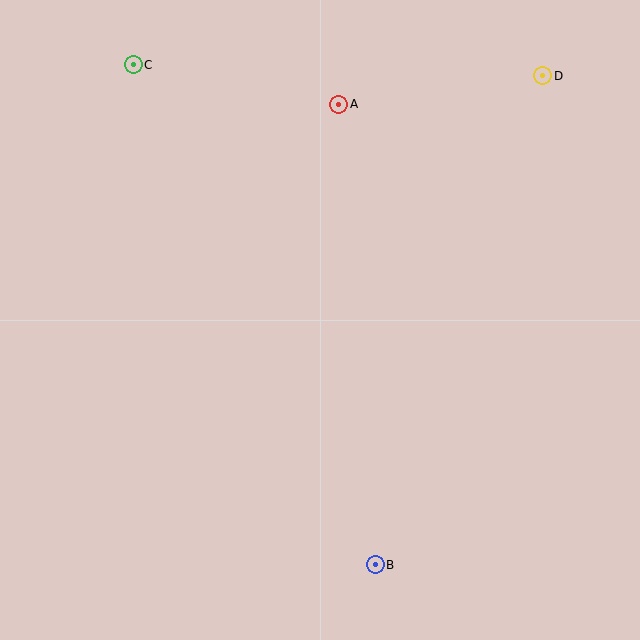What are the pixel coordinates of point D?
Point D is at (543, 76).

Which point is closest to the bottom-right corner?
Point B is closest to the bottom-right corner.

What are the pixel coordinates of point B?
Point B is at (375, 565).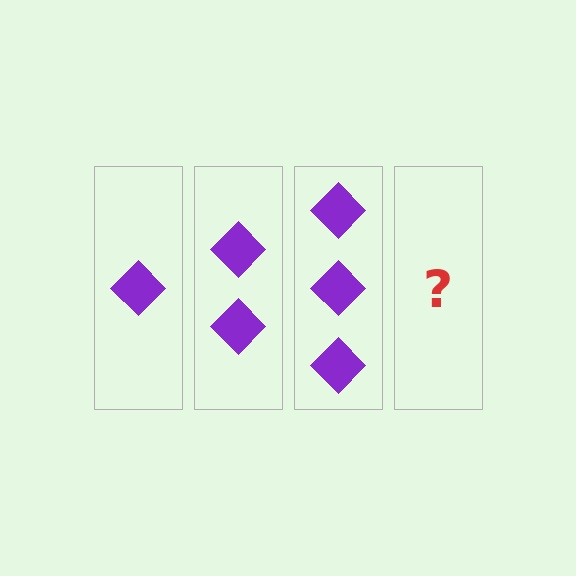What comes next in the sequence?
The next element should be 4 diamonds.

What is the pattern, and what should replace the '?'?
The pattern is that each step adds one more diamond. The '?' should be 4 diamonds.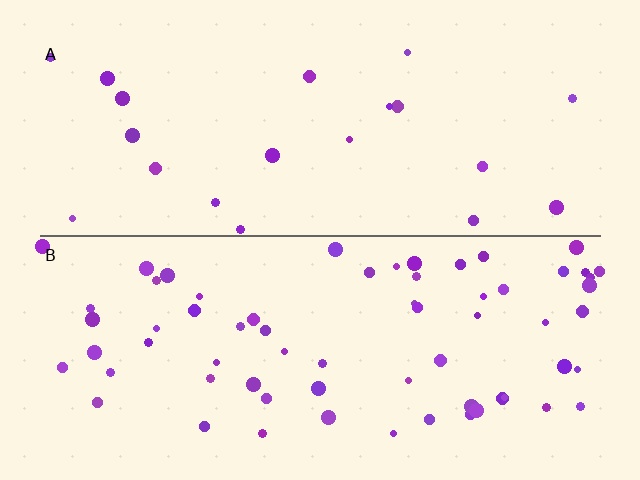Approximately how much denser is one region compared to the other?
Approximately 3.2× — region B over region A.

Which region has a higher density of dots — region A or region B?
B (the bottom).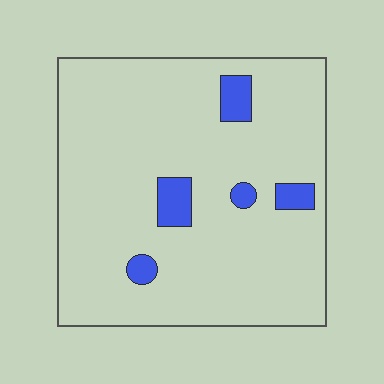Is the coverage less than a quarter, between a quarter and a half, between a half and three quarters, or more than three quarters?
Less than a quarter.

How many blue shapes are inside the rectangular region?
5.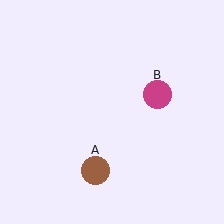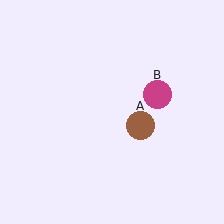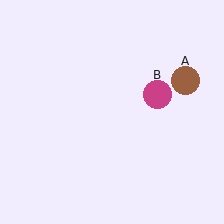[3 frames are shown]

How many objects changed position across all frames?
1 object changed position: brown circle (object A).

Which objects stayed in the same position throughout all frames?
Magenta circle (object B) remained stationary.